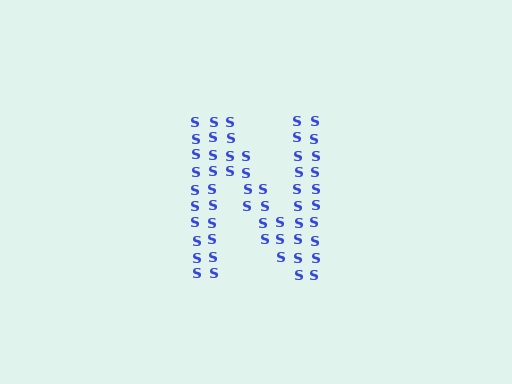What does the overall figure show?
The overall figure shows the letter N.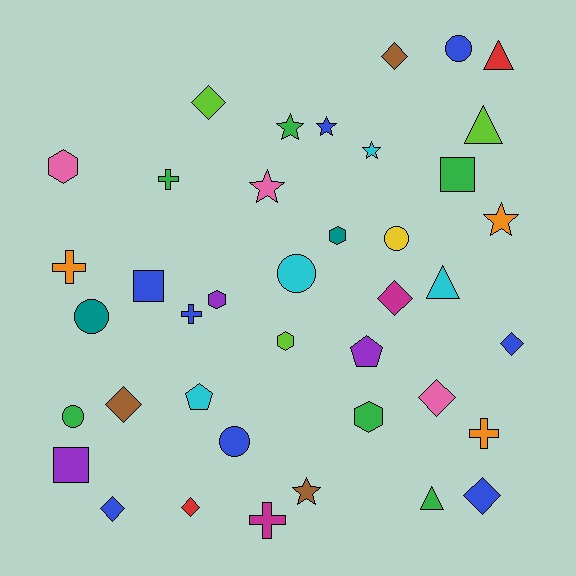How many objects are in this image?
There are 40 objects.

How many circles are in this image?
There are 6 circles.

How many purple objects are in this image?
There are 3 purple objects.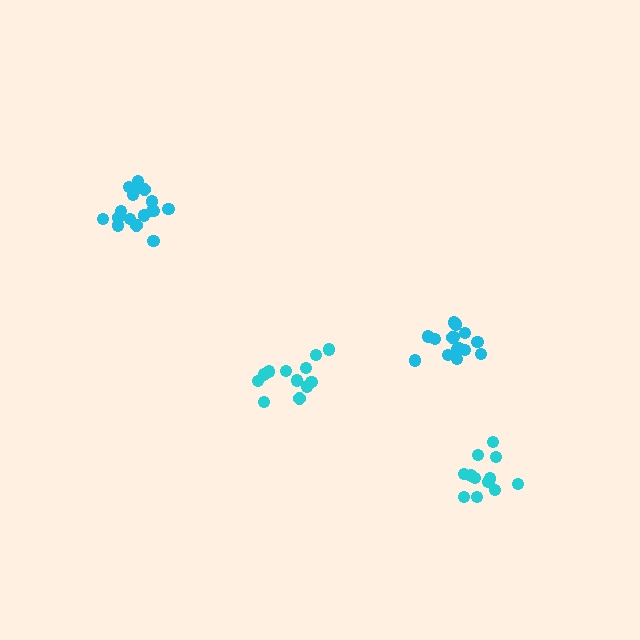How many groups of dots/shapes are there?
There are 4 groups.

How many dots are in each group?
Group 1: 12 dots, Group 2: 12 dots, Group 3: 15 dots, Group 4: 17 dots (56 total).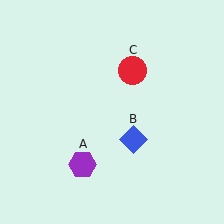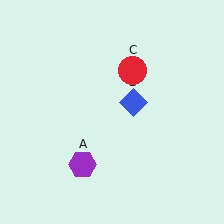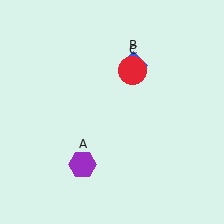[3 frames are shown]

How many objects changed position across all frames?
1 object changed position: blue diamond (object B).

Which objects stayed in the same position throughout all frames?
Purple hexagon (object A) and red circle (object C) remained stationary.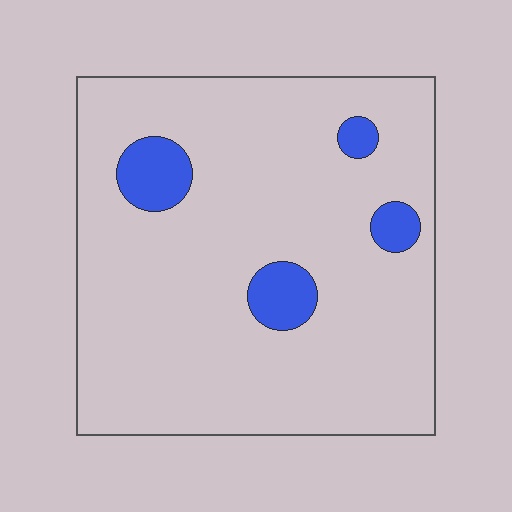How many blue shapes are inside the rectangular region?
4.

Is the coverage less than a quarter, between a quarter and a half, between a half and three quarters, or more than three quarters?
Less than a quarter.